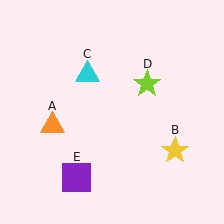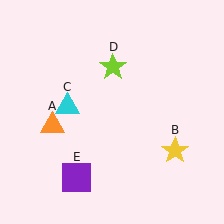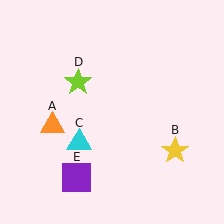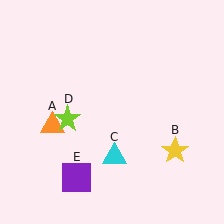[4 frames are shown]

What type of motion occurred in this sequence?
The cyan triangle (object C), lime star (object D) rotated counterclockwise around the center of the scene.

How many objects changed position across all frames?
2 objects changed position: cyan triangle (object C), lime star (object D).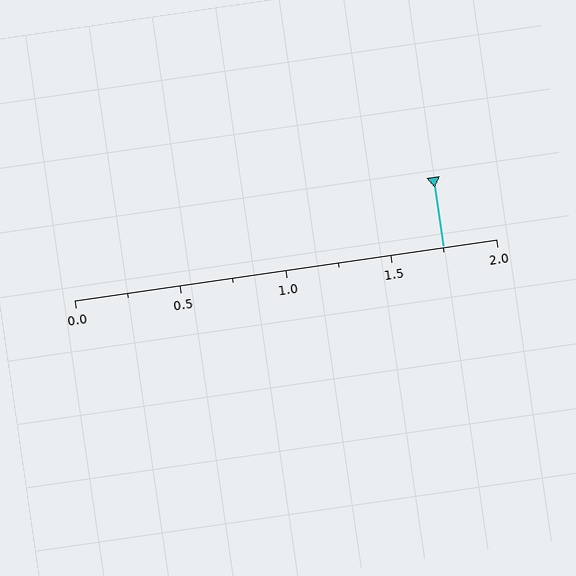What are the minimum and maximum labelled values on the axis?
The axis runs from 0.0 to 2.0.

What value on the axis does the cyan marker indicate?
The marker indicates approximately 1.75.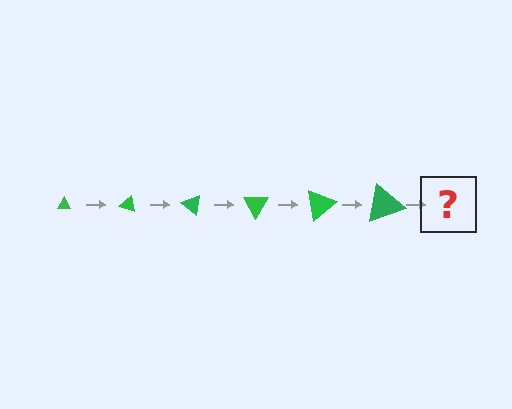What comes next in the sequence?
The next element should be a triangle, larger than the previous one and rotated 120 degrees from the start.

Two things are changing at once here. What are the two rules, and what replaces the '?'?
The two rules are that the triangle grows larger each step and it rotates 20 degrees each step. The '?' should be a triangle, larger than the previous one and rotated 120 degrees from the start.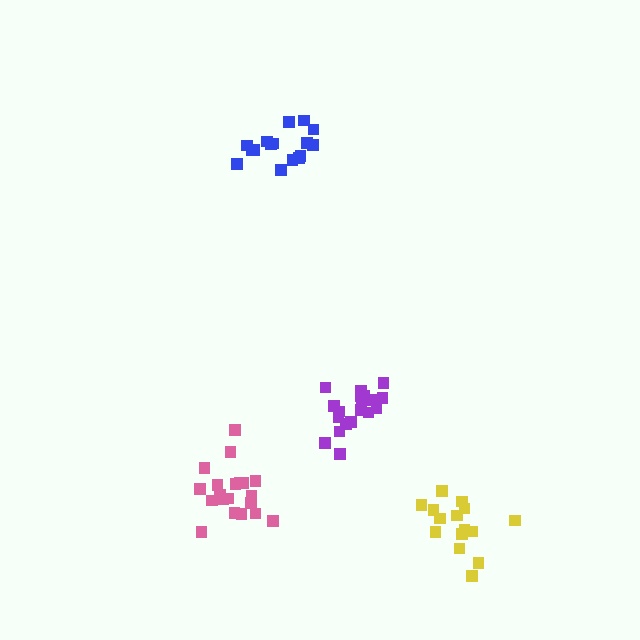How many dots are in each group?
Group 1: 20 dots, Group 2: 15 dots, Group 3: 21 dots, Group 4: 16 dots (72 total).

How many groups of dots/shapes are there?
There are 4 groups.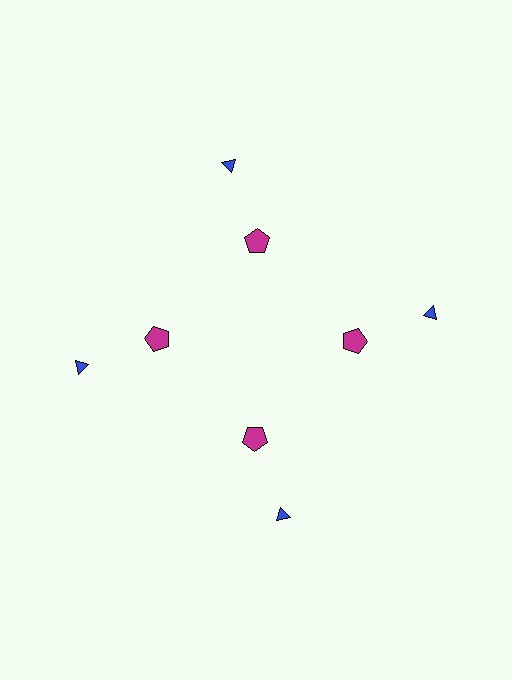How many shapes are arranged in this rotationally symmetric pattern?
There are 8 shapes, arranged in 4 groups of 2.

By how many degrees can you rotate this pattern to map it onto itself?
The pattern maps onto itself every 90 degrees of rotation.